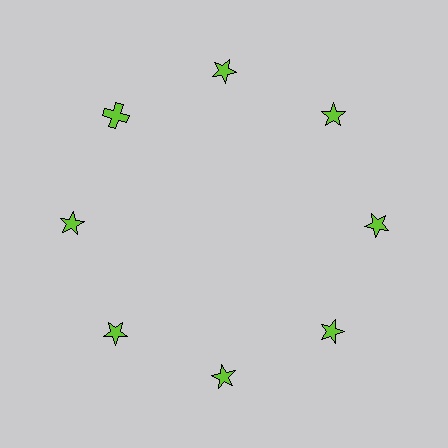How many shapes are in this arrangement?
There are 8 shapes arranged in a ring pattern.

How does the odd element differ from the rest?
It has a different shape: cross instead of star.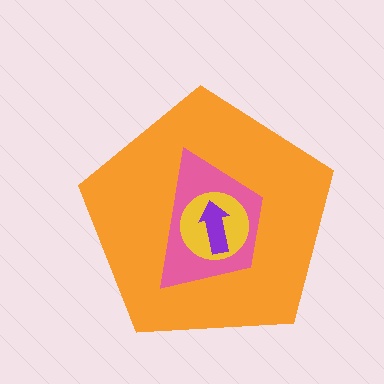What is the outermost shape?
The orange pentagon.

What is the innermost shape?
The purple arrow.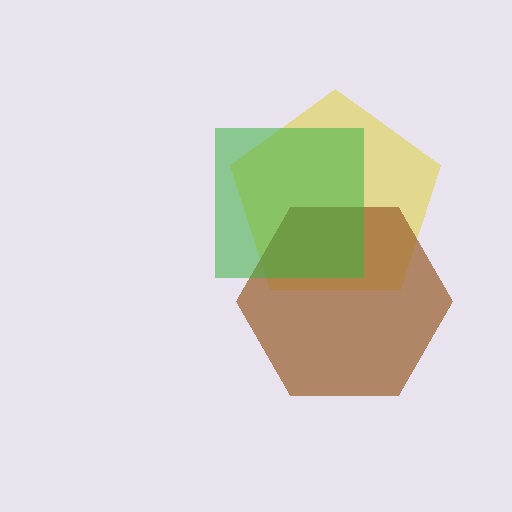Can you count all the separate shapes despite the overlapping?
Yes, there are 3 separate shapes.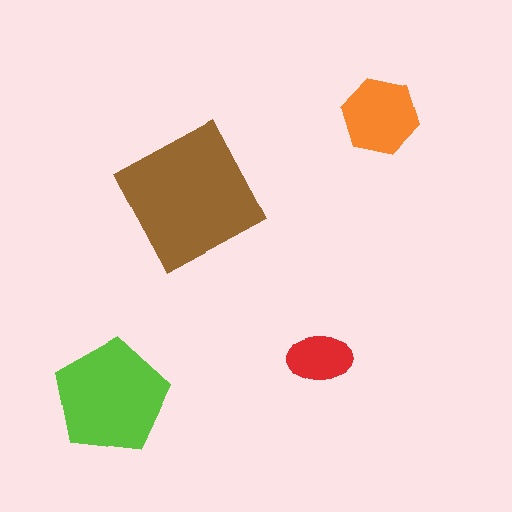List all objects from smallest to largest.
The red ellipse, the orange hexagon, the lime pentagon, the brown square.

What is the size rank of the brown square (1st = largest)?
1st.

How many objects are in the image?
There are 4 objects in the image.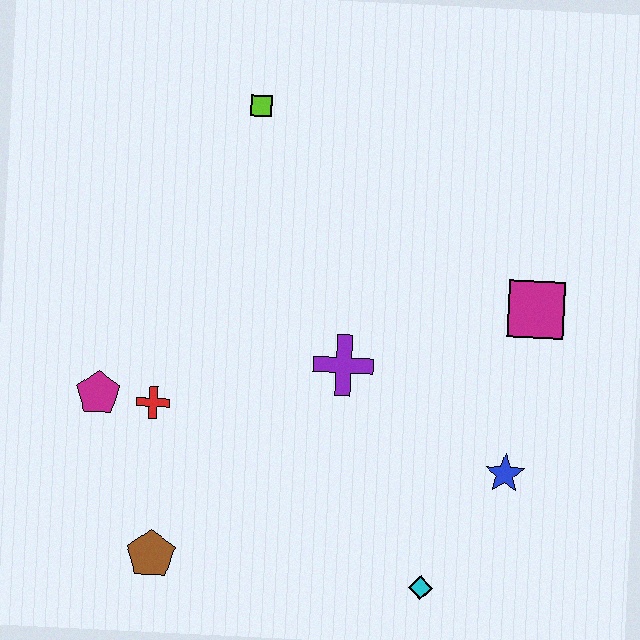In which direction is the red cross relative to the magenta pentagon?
The red cross is to the right of the magenta pentagon.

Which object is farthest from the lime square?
The cyan diamond is farthest from the lime square.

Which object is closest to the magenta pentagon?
The red cross is closest to the magenta pentagon.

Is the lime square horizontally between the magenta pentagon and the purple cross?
Yes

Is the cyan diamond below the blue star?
Yes